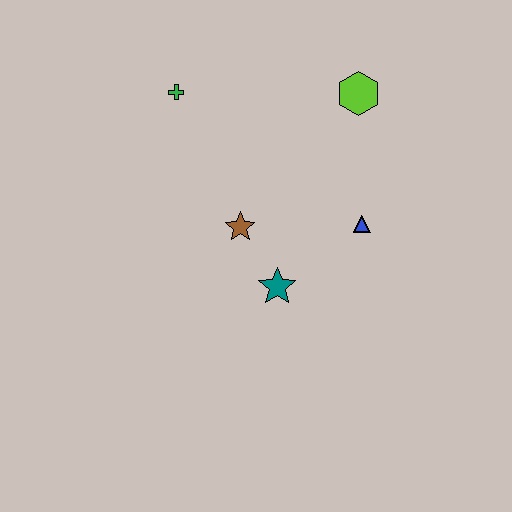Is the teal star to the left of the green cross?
No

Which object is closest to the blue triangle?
The teal star is closest to the blue triangle.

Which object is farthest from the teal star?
The green cross is farthest from the teal star.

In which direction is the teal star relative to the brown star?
The teal star is below the brown star.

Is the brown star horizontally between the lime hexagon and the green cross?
Yes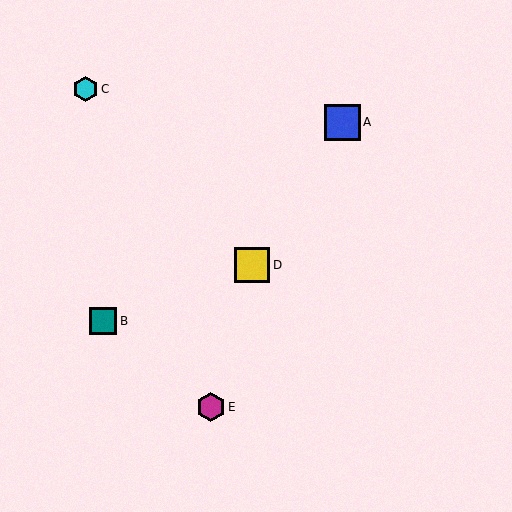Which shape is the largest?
The blue square (labeled A) is the largest.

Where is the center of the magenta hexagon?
The center of the magenta hexagon is at (211, 407).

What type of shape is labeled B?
Shape B is a teal square.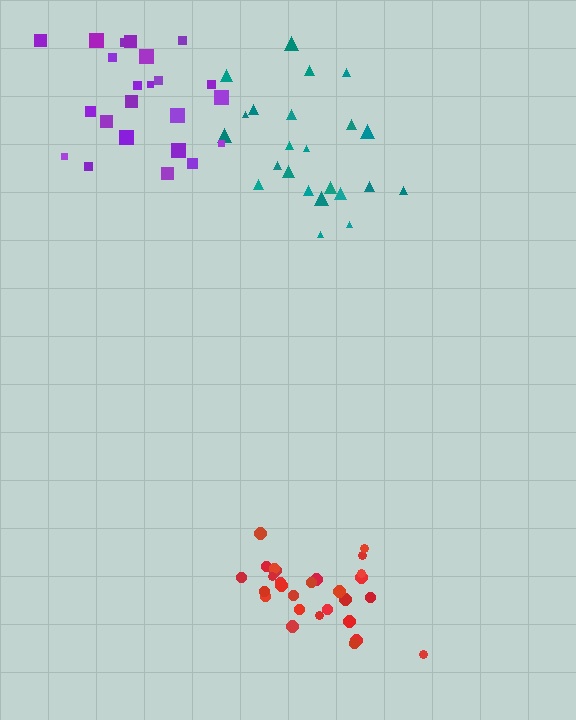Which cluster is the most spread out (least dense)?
Teal.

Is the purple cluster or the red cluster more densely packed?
Red.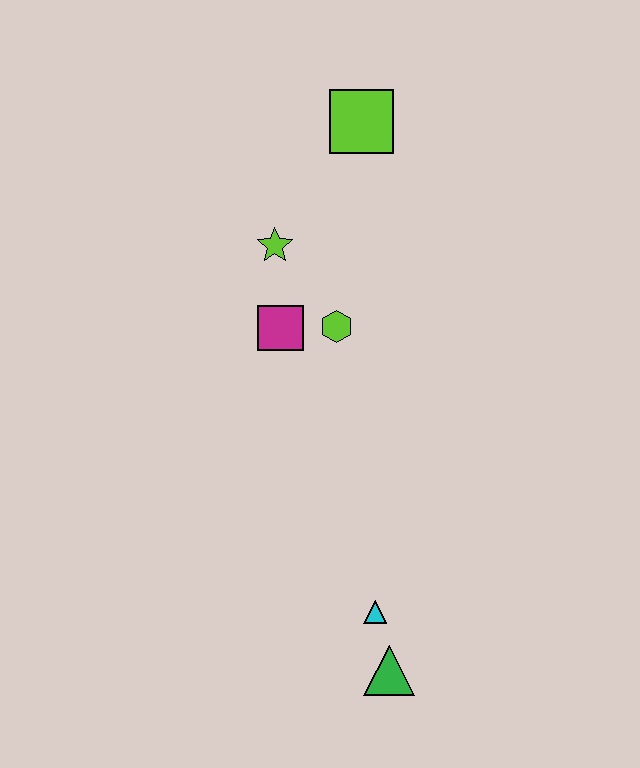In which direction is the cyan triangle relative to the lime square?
The cyan triangle is below the lime square.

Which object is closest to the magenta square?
The lime hexagon is closest to the magenta square.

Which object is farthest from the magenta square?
The green triangle is farthest from the magenta square.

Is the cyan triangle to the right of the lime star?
Yes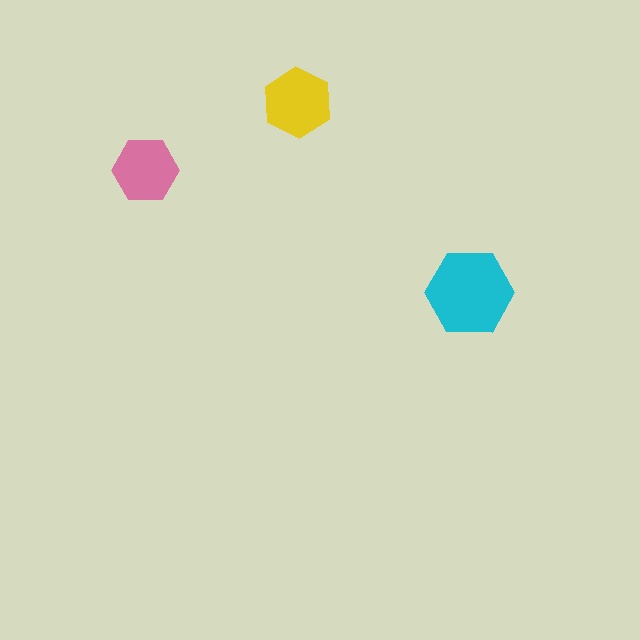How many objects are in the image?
There are 3 objects in the image.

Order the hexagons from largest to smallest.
the cyan one, the yellow one, the pink one.